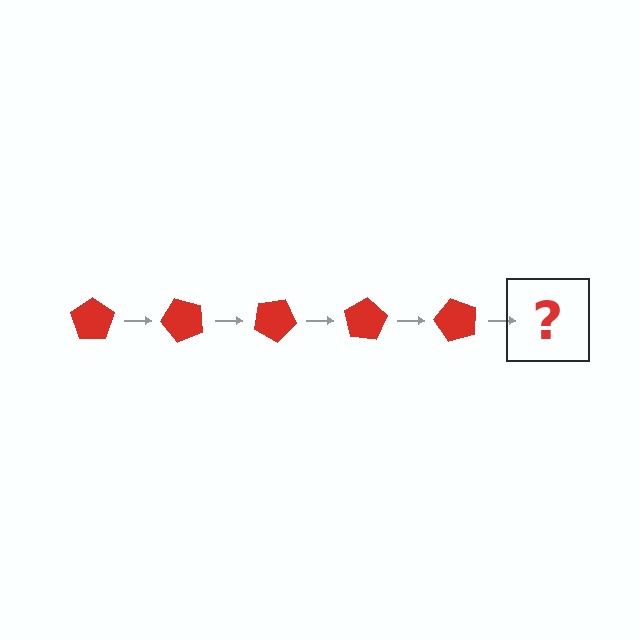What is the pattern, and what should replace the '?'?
The pattern is that the pentagon rotates 50 degrees each step. The '?' should be a red pentagon rotated 250 degrees.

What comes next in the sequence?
The next element should be a red pentagon rotated 250 degrees.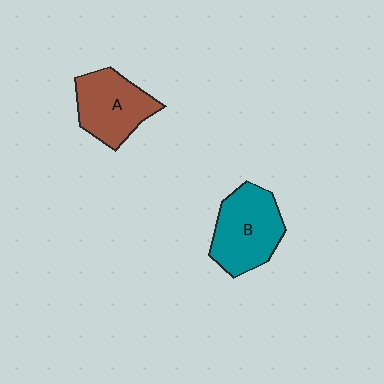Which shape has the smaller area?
Shape A (brown).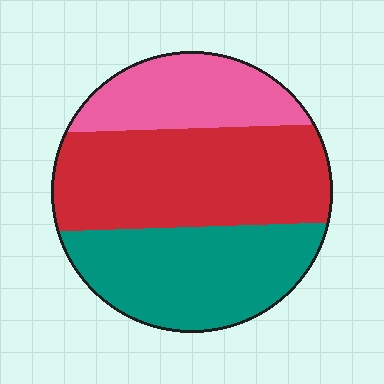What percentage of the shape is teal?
Teal covers about 35% of the shape.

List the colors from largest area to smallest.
From largest to smallest: red, teal, pink.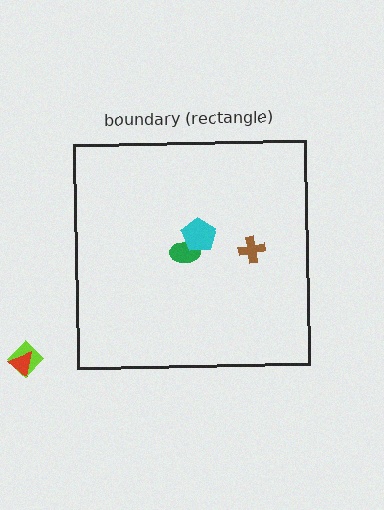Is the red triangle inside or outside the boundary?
Outside.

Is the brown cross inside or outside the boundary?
Inside.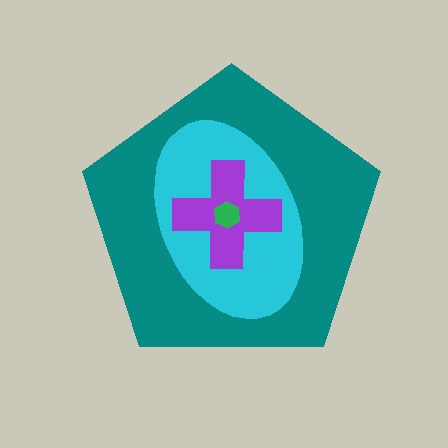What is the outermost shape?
The teal pentagon.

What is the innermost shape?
The green hexagon.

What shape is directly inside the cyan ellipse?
The purple cross.